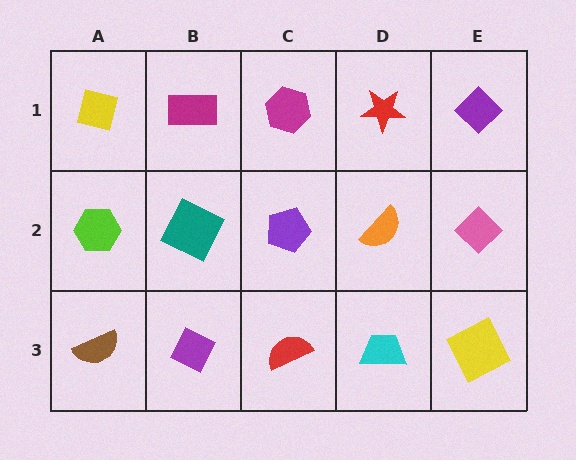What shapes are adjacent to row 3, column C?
A purple pentagon (row 2, column C), a purple diamond (row 3, column B), a cyan trapezoid (row 3, column D).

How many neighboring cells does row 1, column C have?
3.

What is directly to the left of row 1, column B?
A yellow square.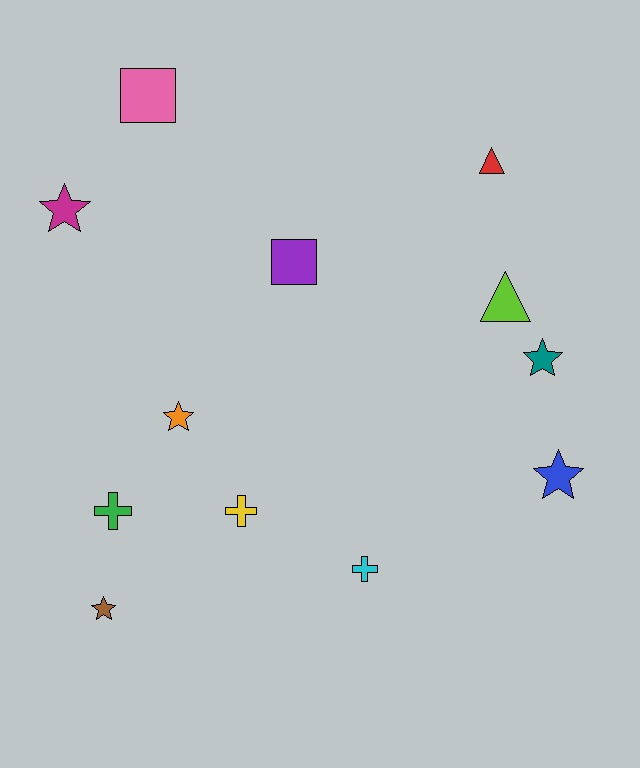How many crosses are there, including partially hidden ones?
There are 3 crosses.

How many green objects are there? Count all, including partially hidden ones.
There is 1 green object.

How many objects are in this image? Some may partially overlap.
There are 12 objects.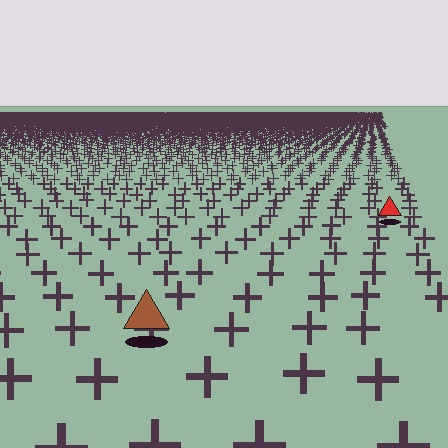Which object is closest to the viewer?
The brown triangle is closest. The texture marks near it are larger and more spread out.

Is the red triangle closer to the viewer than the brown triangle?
No. The brown triangle is closer — you can tell from the texture gradient: the ground texture is coarser near it.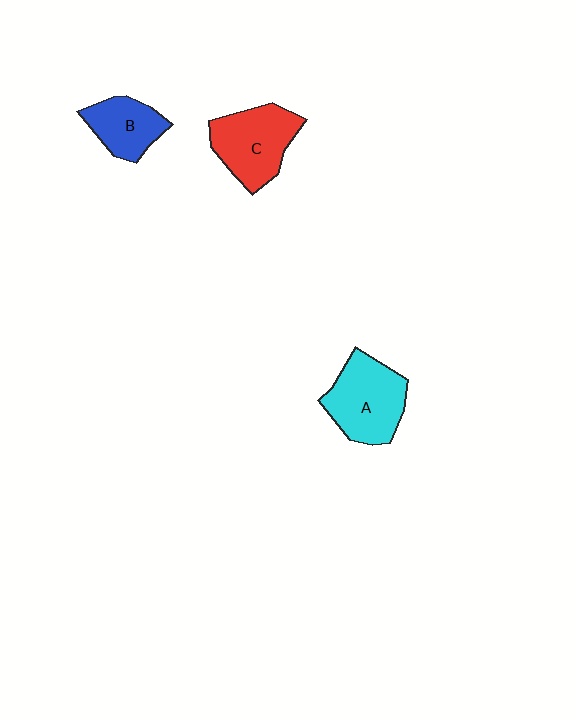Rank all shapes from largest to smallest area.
From largest to smallest: A (cyan), C (red), B (blue).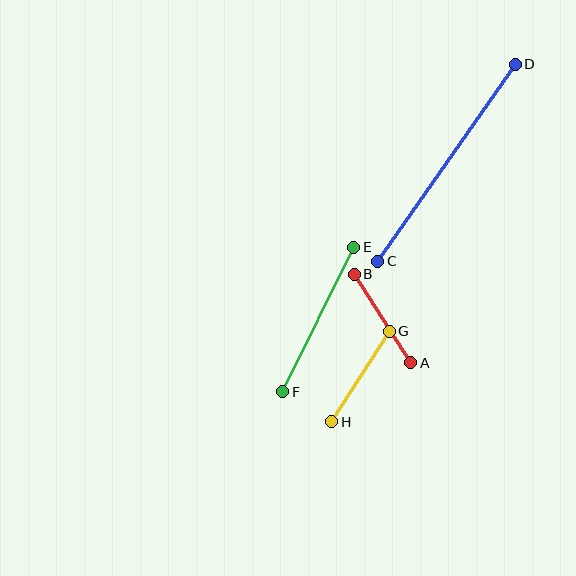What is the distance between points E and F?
The distance is approximately 161 pixels.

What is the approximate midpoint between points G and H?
The midpoint is at approximately (361, 377) pixels.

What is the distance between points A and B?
The distance is approximately 105 pixels.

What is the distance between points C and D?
The distance is approximately 240 pixels.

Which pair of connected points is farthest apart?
Points C and D are farthest apart.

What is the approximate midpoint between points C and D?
The midpoint is at approximately (446, 163) pixels.